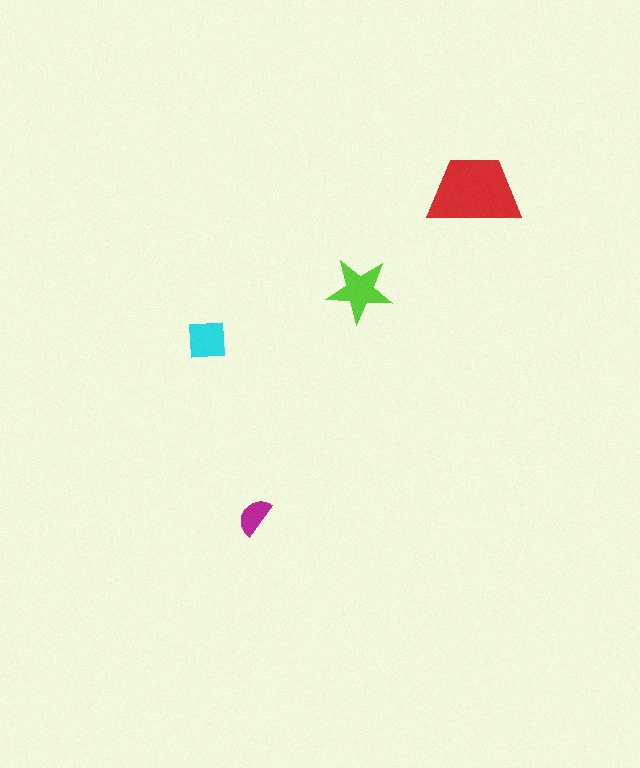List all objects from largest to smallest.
The red trapezoid, the lime star, the cyan square, the magenta semicircle.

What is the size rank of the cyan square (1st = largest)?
3rd.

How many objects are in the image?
There are 4 objects in the image.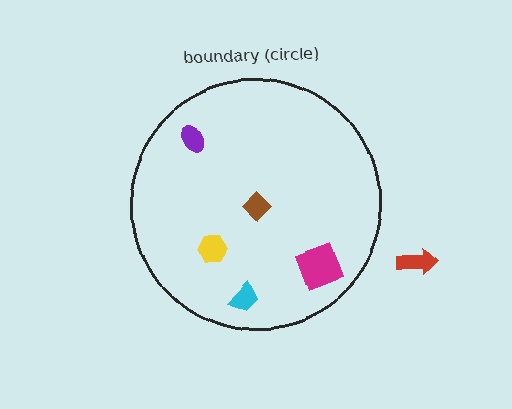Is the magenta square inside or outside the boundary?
Inside.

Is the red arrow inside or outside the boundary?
Outside.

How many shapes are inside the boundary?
5 inside, 1 outside.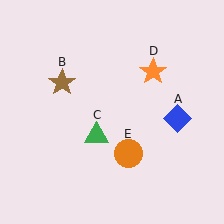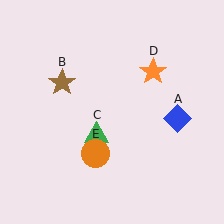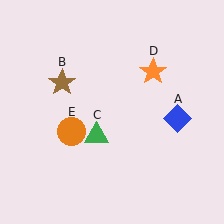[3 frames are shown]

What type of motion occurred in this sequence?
The orange circle (object E) rotated clockwise around the center of the scene.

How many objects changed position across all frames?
1 object changed position: orange circle (object E).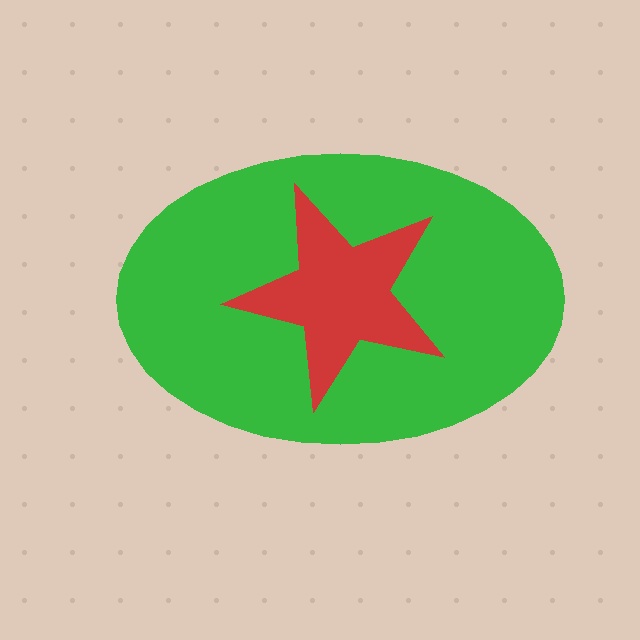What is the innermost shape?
The red star.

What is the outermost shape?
The green ellipse.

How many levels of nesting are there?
2.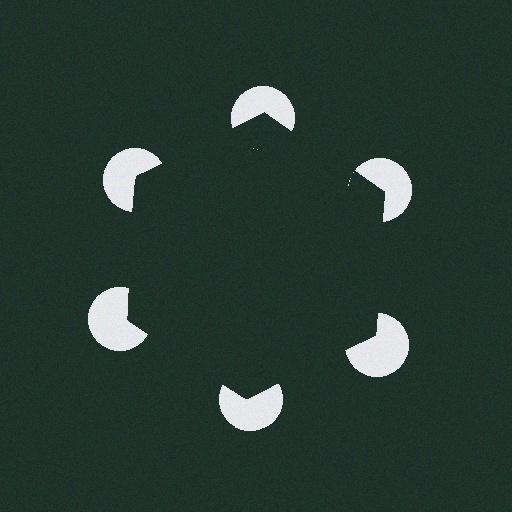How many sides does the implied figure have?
6 sides.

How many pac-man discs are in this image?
There are 6 — one at each vertex of the illusory hexagon.